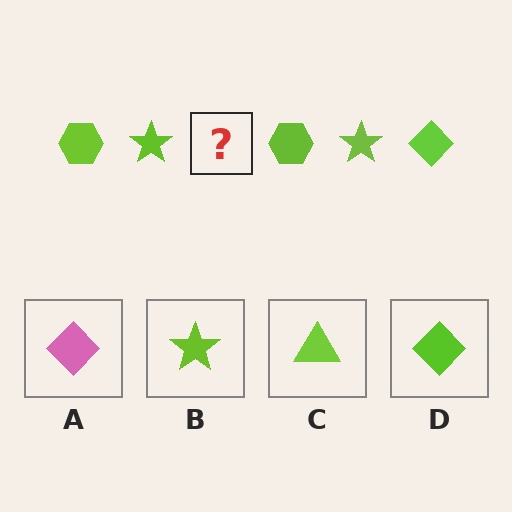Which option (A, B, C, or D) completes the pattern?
D.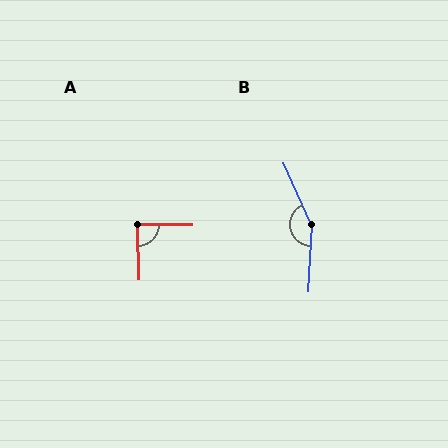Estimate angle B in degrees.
Approximately 153 degrees.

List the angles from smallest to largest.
A (88°), B (153°).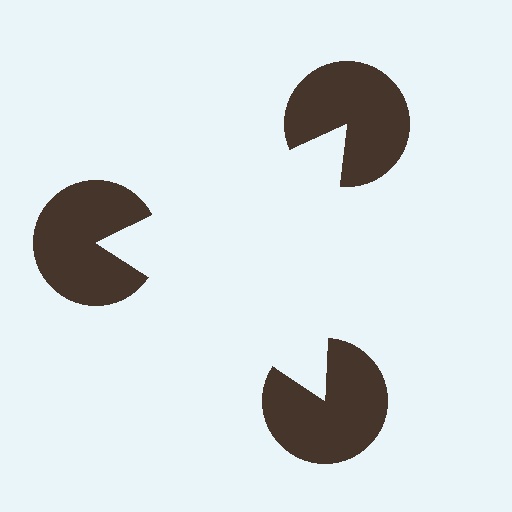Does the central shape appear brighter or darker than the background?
It typically appears slightly brighter than the background, even though no actual brightness change is drawn.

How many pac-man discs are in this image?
There are 3 — one at each vertex of the illusory triangle.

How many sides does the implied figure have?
3 sides.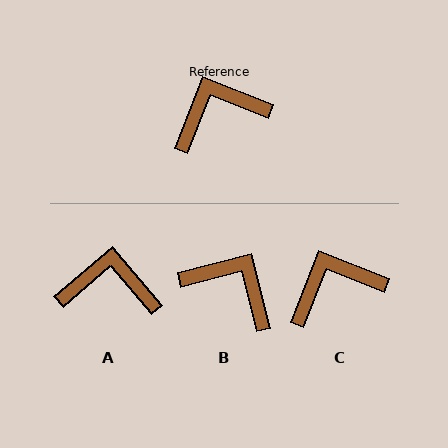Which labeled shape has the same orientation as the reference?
C.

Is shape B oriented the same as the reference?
No, it is off by about 54 degrees.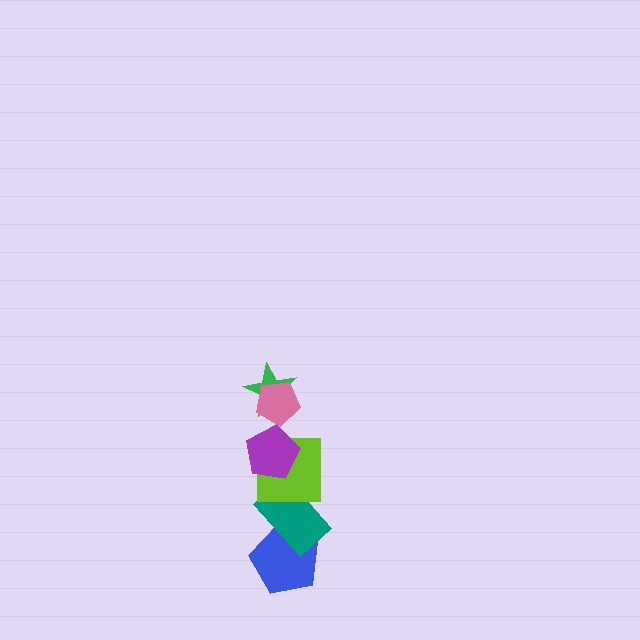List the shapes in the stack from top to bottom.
From top to bottom: the pink pentagon, the green star, the purple pentagon, the lime square, the teal rectangle, the blue pentagon.